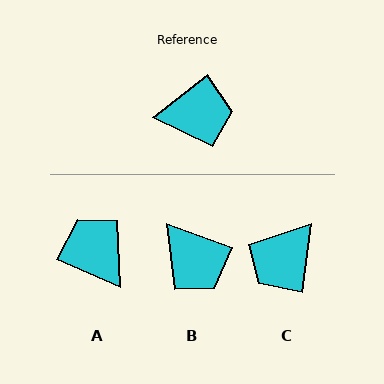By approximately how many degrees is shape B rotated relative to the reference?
Approximately 57 degrees clockwise.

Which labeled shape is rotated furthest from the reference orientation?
C, about 135 degrees away.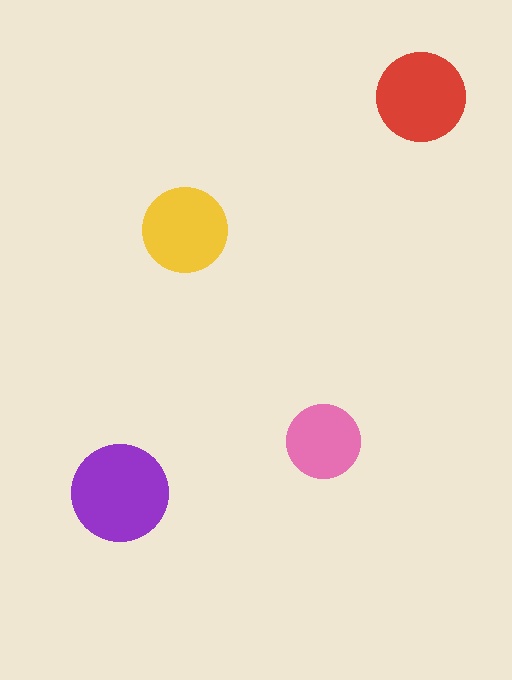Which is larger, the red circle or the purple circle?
The purple one.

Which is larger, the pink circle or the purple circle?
The purple one.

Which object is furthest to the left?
The purple circle is leftmost.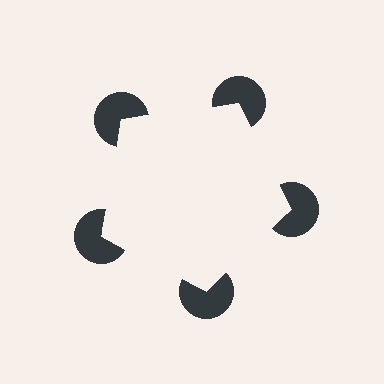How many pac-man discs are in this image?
There are 5 — one at each vertex of the illusory pentagon.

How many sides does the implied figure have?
5 sides.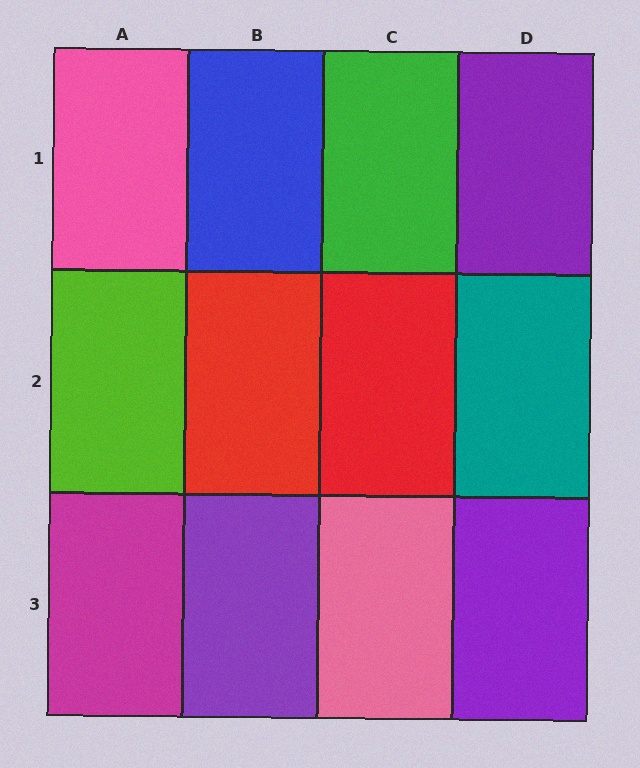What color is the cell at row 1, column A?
Pink.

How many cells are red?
2 cells are red.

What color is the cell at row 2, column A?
Lime.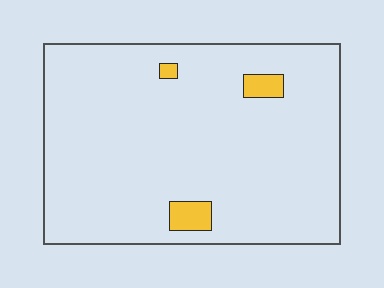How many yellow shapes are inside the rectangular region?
3.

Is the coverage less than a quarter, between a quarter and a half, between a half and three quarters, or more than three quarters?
Less than a quarter.